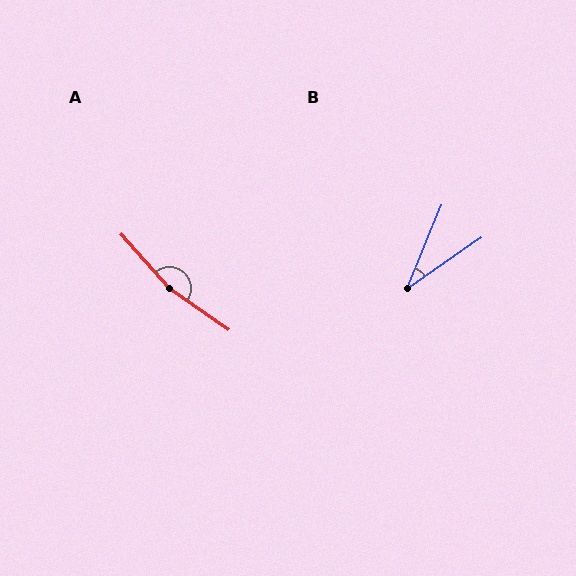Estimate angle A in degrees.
Approximately 167 degrees.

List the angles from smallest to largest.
B (33°), A (167°).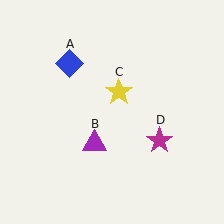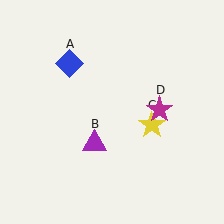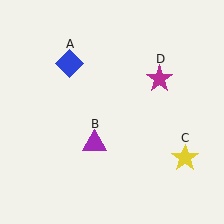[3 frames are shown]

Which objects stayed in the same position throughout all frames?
Blue diamond (object A) and purple triangle (object B) remained stationary.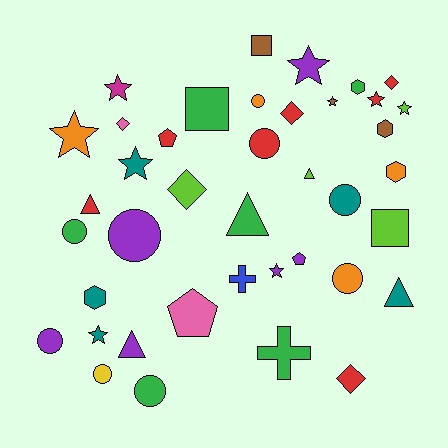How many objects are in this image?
There are 40 objects.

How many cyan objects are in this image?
There are no cyan objects.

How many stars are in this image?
There are 9 stars.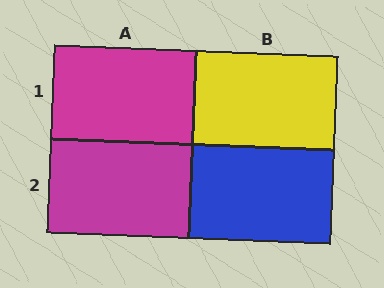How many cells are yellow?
1 cell is yellow.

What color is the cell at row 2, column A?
Magenta.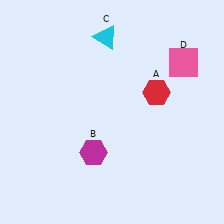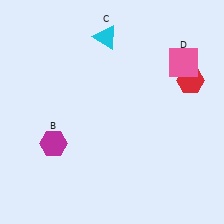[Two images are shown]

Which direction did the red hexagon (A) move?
The red hexagon (A) moved right.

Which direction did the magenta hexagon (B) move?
The magenta hexagon (B) moved left.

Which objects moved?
The objects that moved are: the red hexagon (A), the magenta hexagon (B).